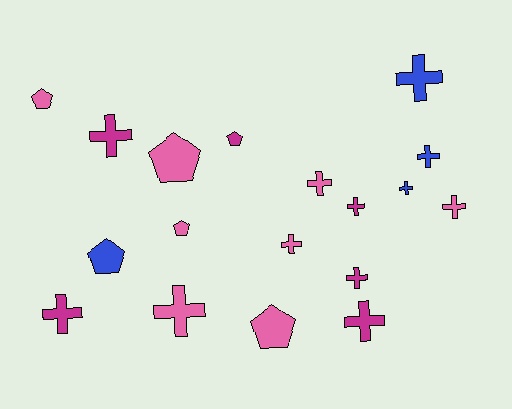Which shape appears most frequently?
Cross, with 12 objects.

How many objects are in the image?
There are 18 objects.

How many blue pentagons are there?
There is 1 blue pentagon.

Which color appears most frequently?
Pink, with 8 objects.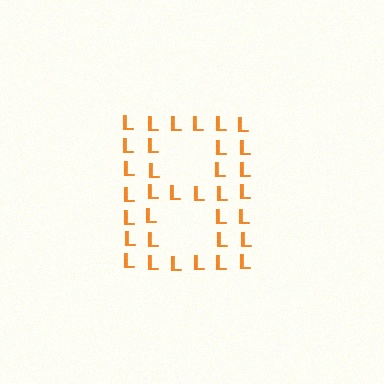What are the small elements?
The small elements are letter L's.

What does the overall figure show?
The overall figure shows the letter B.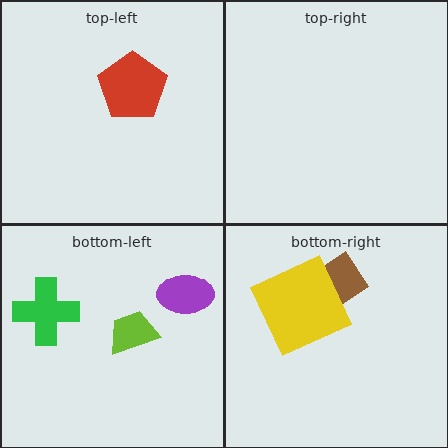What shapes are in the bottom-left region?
The lime trapezoid, the purple ellipse, the green cross.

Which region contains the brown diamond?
The bottom-right region.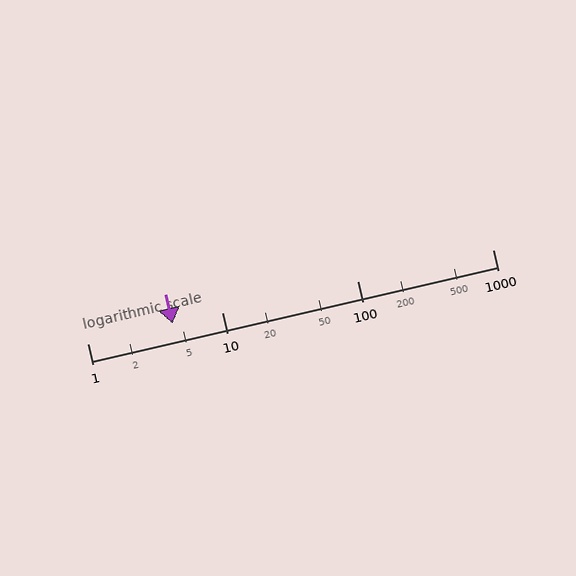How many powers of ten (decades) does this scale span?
The scale spans 3 decades, from 1 to 1000.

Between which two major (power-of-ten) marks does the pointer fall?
The pointer is between 1 and 10.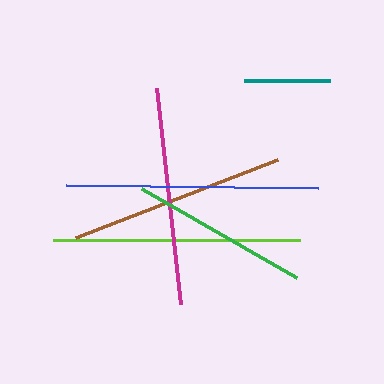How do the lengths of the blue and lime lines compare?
The blue and lime lines are approximately the same length.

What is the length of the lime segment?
The lime segment is approximately 248 pixels long.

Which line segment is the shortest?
The teal line is the shortest at approximately 86 pixels.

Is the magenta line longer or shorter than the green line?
The magenta line is longer than the green line.